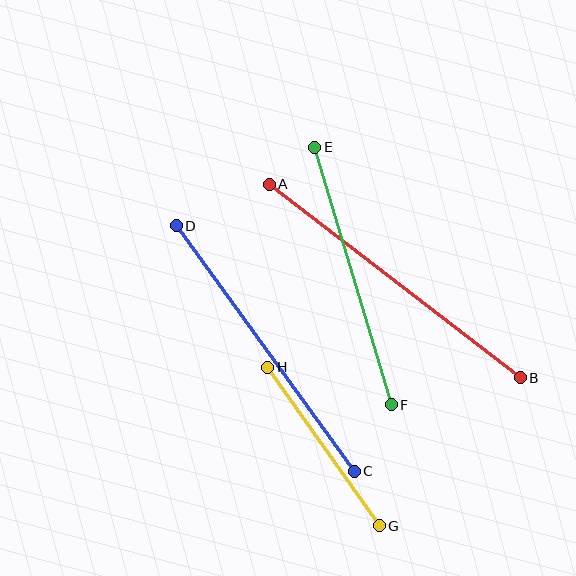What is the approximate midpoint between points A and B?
The midpoint is at approximately (395, 281) pixels.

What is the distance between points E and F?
The distance is approximately 269 pixels.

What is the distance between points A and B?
The distance is approximately 317 pixels.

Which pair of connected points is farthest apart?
Points A and B are farthest apart.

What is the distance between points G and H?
The distance is approximately 193 pixels.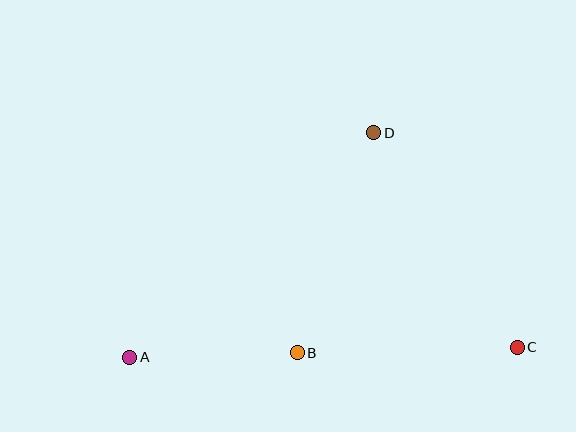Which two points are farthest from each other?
Points A and C are farthest from each other.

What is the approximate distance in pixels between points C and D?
The distance between C and D is approximately 258 pixels.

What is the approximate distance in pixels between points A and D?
The distance between A and D is approximately 332 pixels.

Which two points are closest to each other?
Points A and B are closest to each other.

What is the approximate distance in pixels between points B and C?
The distance between B and C is approximately 220 pixels.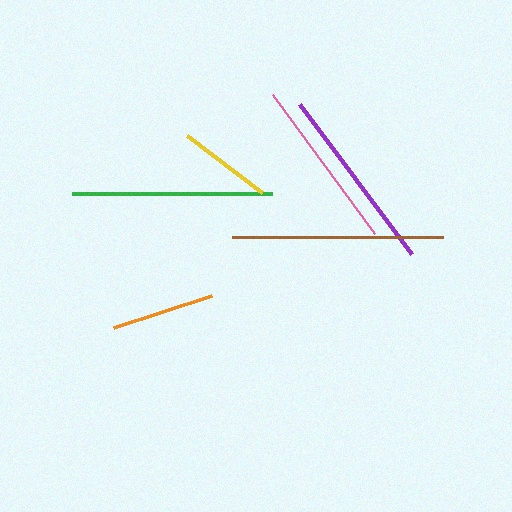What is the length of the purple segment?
The purple segment is approximately 187 pixels long.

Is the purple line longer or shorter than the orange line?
The purple line is longer than the orange line.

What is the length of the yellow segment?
The yellow segment is approximately 93 pixels long.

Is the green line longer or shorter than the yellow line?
The green line is longer than the yellow line.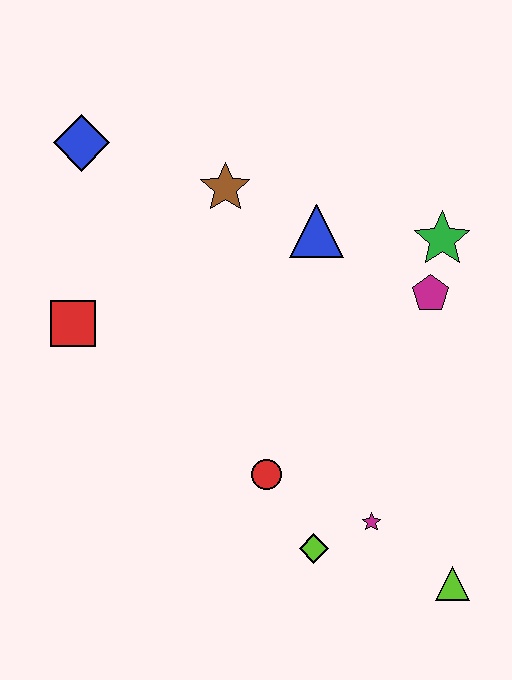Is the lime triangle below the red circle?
Yes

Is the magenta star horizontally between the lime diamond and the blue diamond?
No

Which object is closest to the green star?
The magenta pentagon is closest to the green star.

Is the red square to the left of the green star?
Yes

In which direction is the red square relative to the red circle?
The red square is to the left of the red circle.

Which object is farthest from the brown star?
The lime triangle is farthest from the brown star.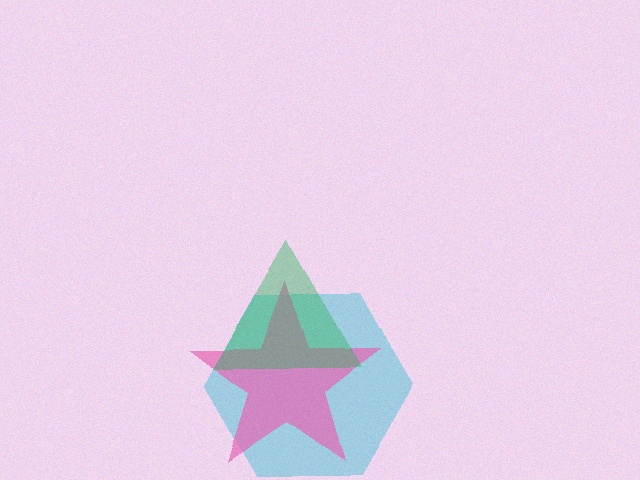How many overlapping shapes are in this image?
There are 3 overlapping shapes in the image.